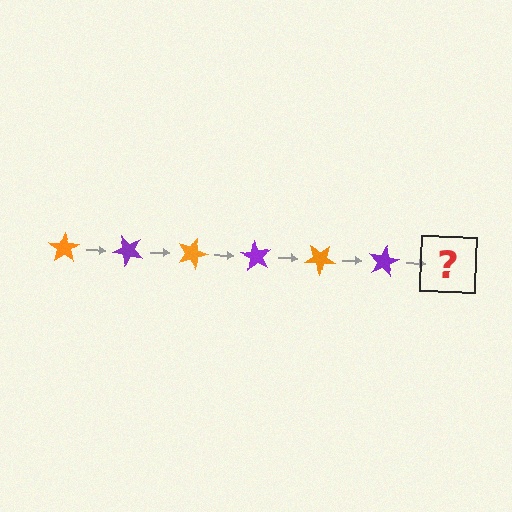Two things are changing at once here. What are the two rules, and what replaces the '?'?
The two rules are that it rotates 45 degrees each step and the color cycles through orange and purple. The '?' should be an orange star, rotated 270 degrees from the start.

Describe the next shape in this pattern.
It should be an orange star, rotated 270 degrees from the start.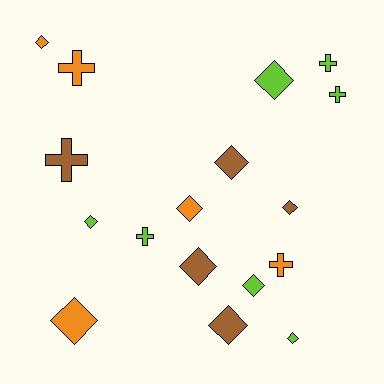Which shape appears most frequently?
Diamond, with 11 objects.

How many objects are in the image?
There are 17 objects.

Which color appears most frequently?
Lime, with 7 objects.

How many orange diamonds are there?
There are 3 orange diamonds.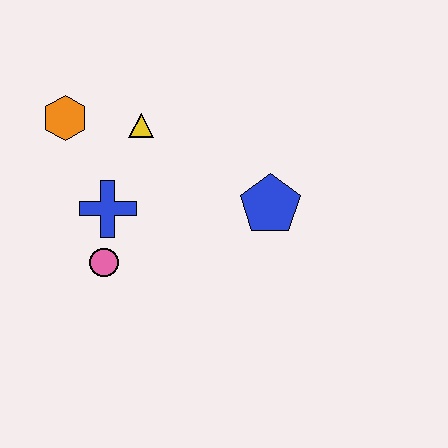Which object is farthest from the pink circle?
The blue pentagon is farthest from the pink circle.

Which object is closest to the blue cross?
The pink circle is closest to the blue cross.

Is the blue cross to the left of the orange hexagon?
No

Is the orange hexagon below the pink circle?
No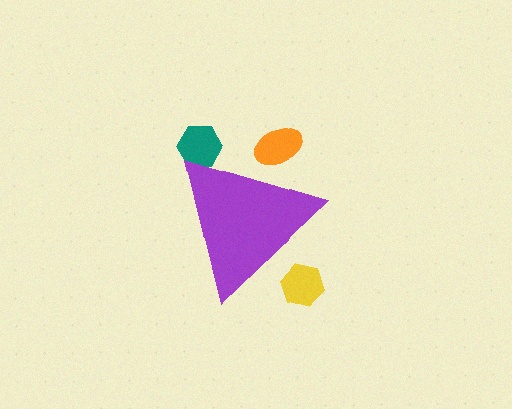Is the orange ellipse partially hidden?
Yes, the orange ellipse is partially hidden behind the purple triangle.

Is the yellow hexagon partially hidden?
Yes, the yellow hexagon is partially hidden behind the purple triangle.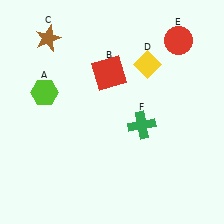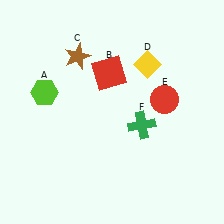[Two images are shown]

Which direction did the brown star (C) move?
The brown star (C) moved right.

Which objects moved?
The objects that moved are: the brown star (C), the red circle (E).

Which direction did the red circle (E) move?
The red circle (E) moved down.